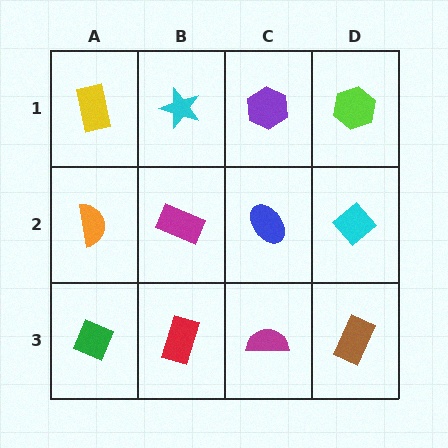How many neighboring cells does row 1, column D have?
2.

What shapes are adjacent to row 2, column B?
A cyan star (row 1, column B), a red rectangle (row 3, column B), an orange semicircle (row 2, column A), a blue ellipse (row 2, column C).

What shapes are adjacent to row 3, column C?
A blue ellipse (row 2, column C), a red rectangle (row 3, column B), a brown rectangle (row 3, column D).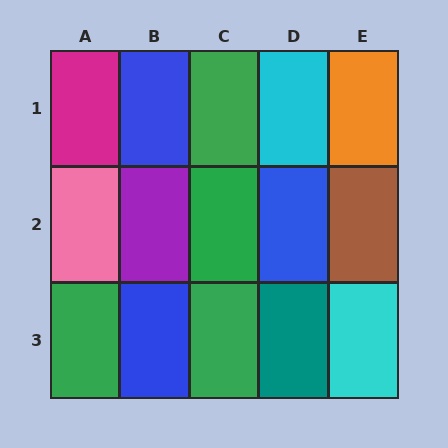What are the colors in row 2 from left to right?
Pink, purple, green, blue, brown.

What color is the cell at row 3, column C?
Green.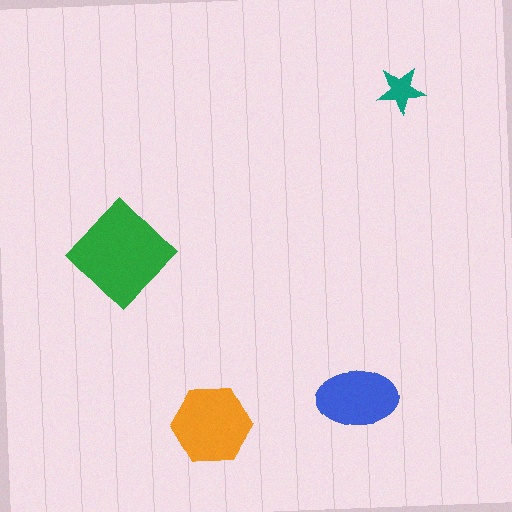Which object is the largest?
The green diamond.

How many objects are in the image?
There are 4 objects in the image.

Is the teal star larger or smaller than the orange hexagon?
Smaller.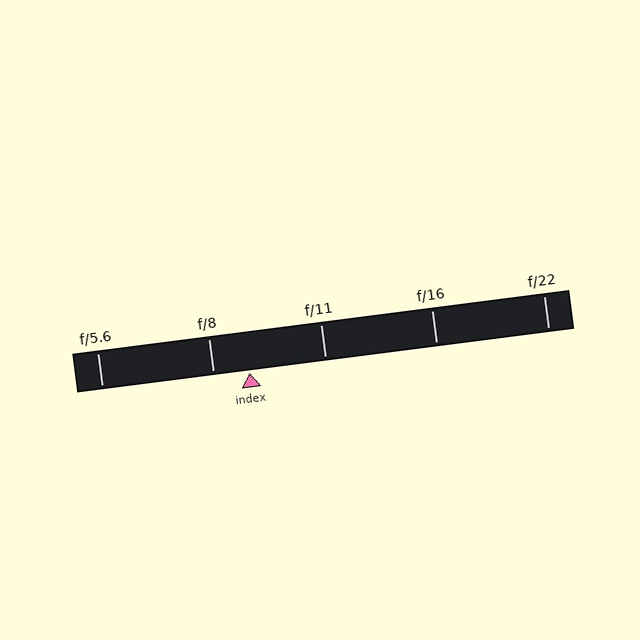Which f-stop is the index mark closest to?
The index mark is closest to f/8.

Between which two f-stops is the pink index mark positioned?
The index mark is between f/8 and f/11.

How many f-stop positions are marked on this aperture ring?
There are 5 f-stop positions marked.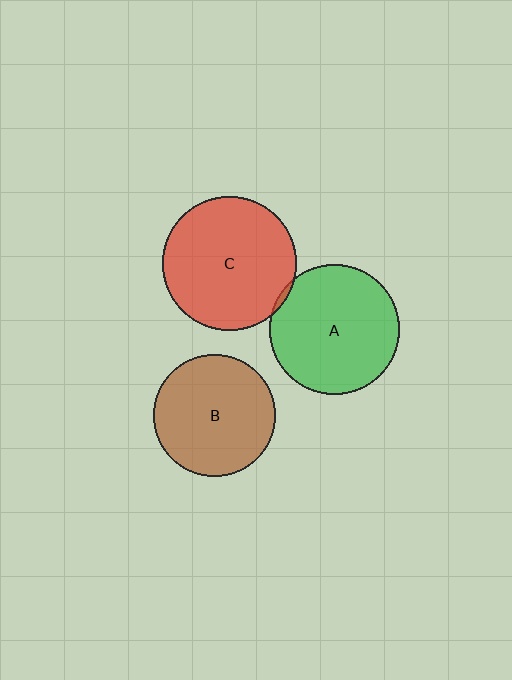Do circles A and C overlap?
Yes.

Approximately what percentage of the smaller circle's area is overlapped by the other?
Approximately 5%.